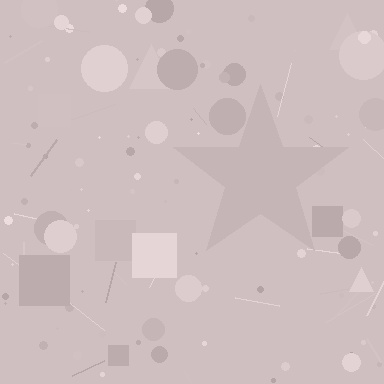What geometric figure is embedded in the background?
A star is embedded in the background.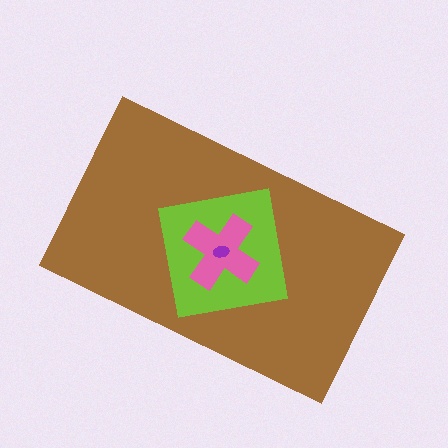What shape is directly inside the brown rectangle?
The lime square.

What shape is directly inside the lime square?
The pink cross.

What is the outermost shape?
The brown rectangle.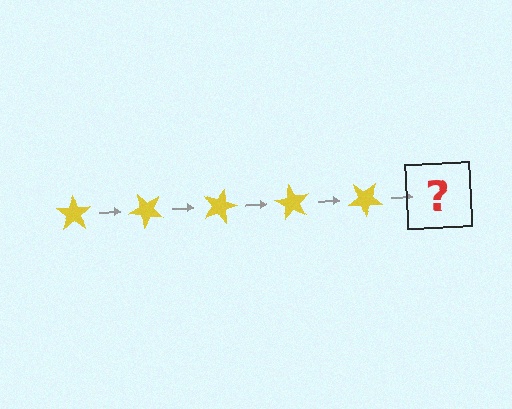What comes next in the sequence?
The next element should be a yellow star rotated 225 degrees.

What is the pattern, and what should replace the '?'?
The pattern is that the star rotates 45 degrees each step. The '?' should be a yellow star rotated 225 degrees.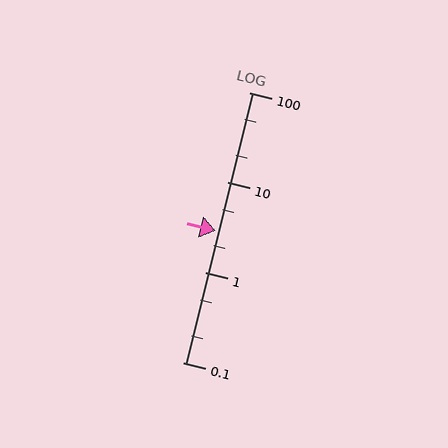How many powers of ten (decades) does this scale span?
The scale spans 3 decades, from 0.1 to 100.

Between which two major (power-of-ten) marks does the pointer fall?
The pointer is between 1 and 10.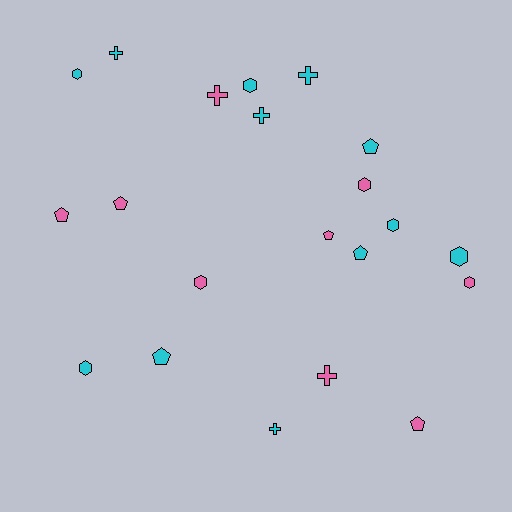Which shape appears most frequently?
Hexagon, with 8 objects.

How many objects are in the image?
There are 21 objects.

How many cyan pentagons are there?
There are 3 cyan pentagons.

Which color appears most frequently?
Cyan, with 12 objects.